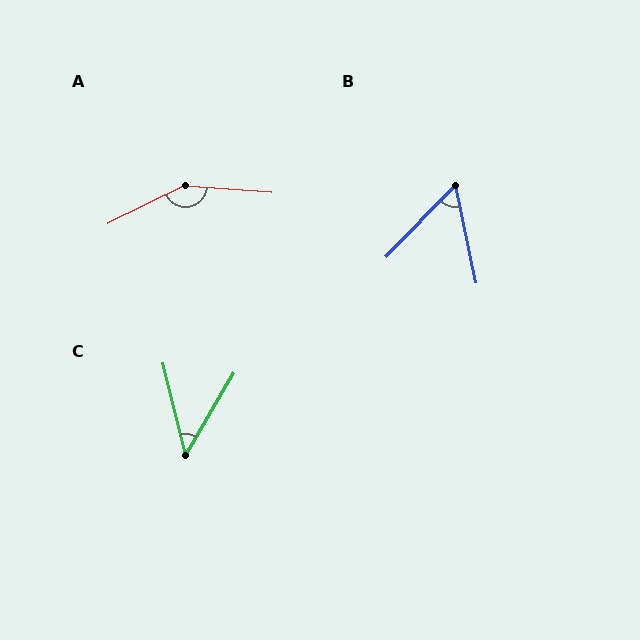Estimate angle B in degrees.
Approximately 56 degrees.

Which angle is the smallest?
C, at approximately 44 degrees.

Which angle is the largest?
A, at approximately 149 degrees.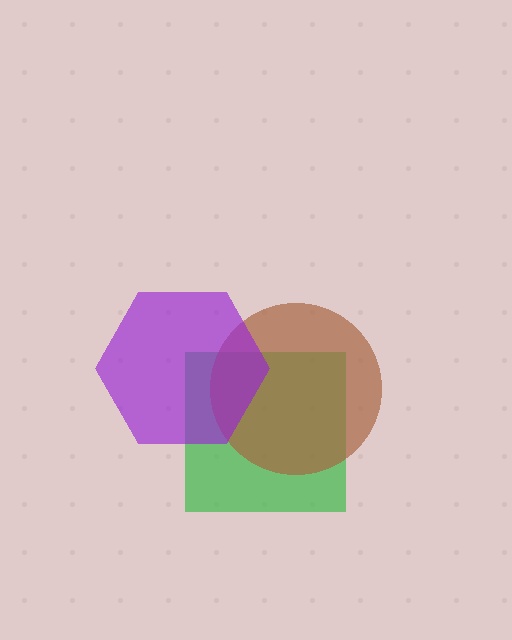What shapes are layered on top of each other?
The layered shapes are: a green square, a brown circle, a purple hexagon.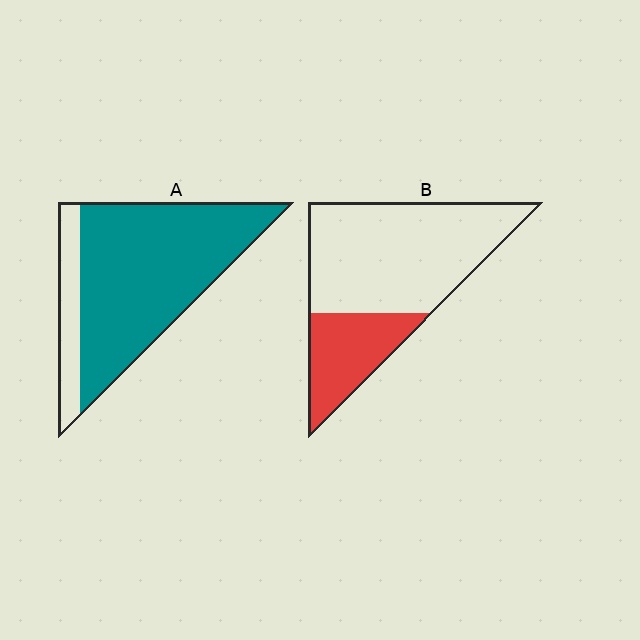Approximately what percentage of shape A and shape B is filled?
A is approximately 80% and B is approximately 30%.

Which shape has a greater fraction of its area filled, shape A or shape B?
Shape A.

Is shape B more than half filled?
No.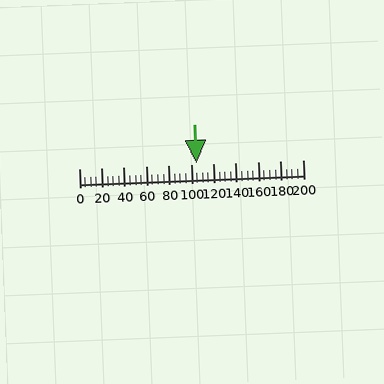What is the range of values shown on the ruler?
The ruler shows values from 0 to 200.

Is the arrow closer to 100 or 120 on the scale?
The arrow is closer to 100.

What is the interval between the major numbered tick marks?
The major tick marks are spaced 20 units apart.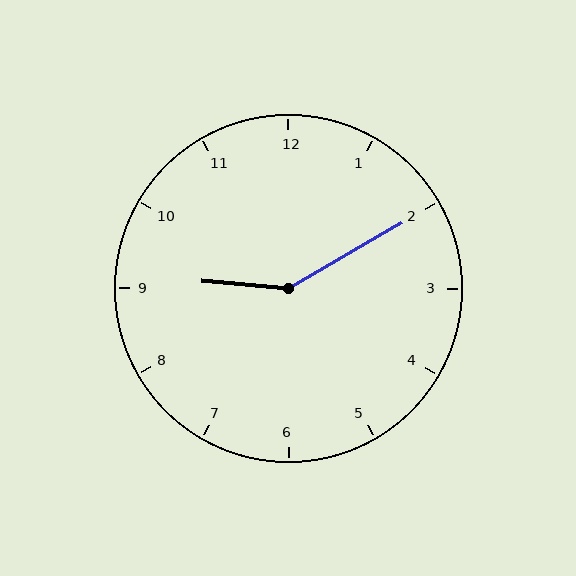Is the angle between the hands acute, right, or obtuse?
It is obtuse.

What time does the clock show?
9:10.